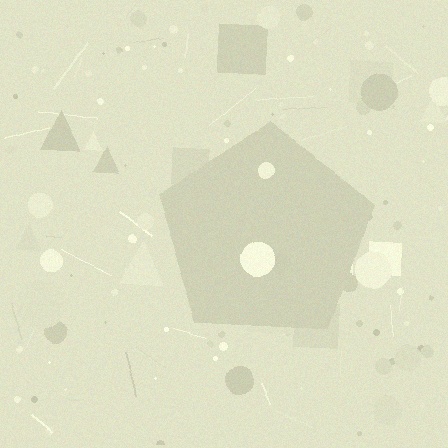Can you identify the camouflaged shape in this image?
The camouflaged shape is a pentagon.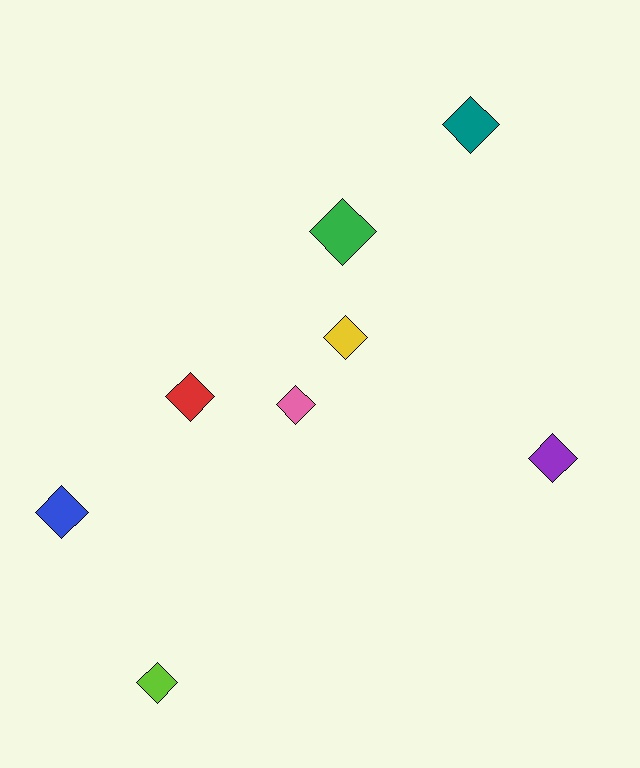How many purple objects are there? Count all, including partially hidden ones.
There is 1 purple object.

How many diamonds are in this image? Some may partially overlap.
There are 8 diamonds.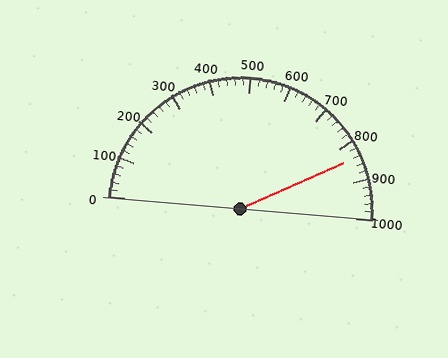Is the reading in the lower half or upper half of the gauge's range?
The reading is in the upper half of the range (0 to 1000).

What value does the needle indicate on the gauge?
The needle indicates approximately 840.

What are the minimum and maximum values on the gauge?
The gauge ranges from 0 to 1000.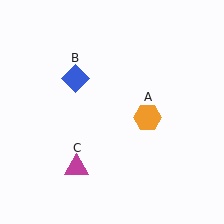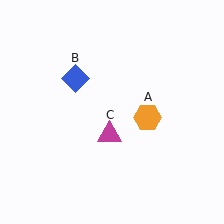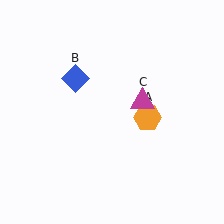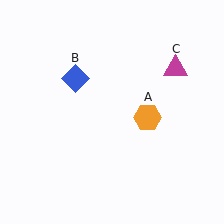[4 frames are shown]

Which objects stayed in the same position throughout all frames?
Orange hexagon (object A) and blue diamond (object B) remained stationary.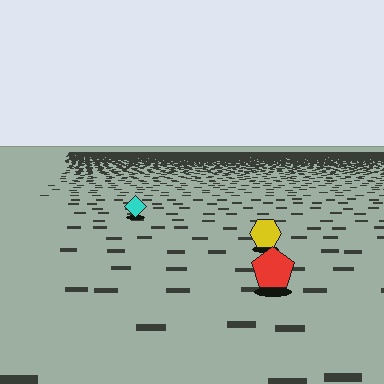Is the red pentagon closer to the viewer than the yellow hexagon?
Yes. The red pentagon is closer — you can tell from the texture gradient: the ground texture is coarser near it.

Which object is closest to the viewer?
The red pentagon is closest. The texture marks near it are larger and more spread out.